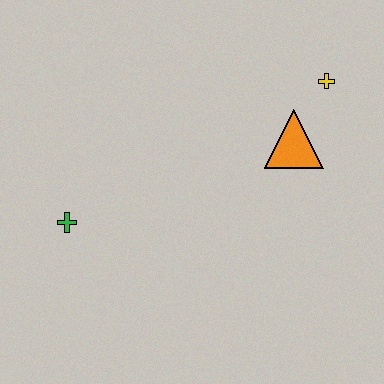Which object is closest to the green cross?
The orange triangle is closest to the green cross.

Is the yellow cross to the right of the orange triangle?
Yes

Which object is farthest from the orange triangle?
The green cross is farthest from the orange triangle.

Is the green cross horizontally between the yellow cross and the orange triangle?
No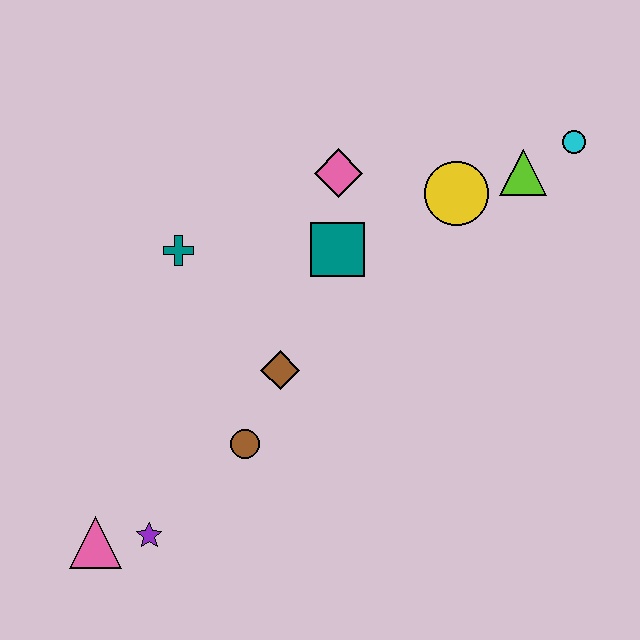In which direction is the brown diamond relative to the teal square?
The brown diamond is below the teal square.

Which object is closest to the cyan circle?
The lime triangle is closest to the cyan circle.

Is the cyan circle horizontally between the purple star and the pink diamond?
No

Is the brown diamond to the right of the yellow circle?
No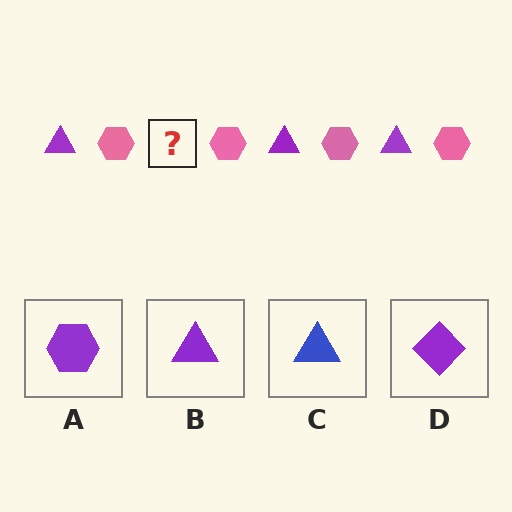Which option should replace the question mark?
Option B.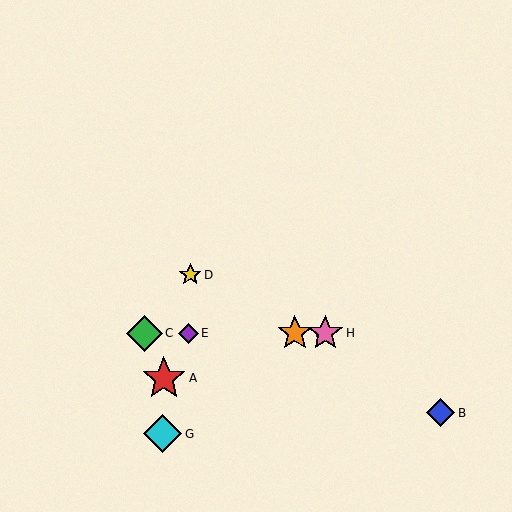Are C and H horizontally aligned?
Yes, both are at y≈333.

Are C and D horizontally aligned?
No, C is at y≈333 and D is at y≈275.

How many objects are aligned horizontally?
4 objects (C, E, F, H) are aligned horizontally.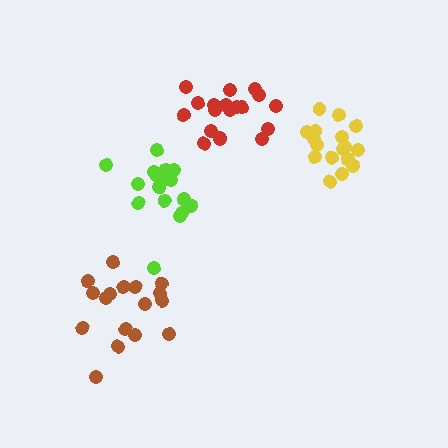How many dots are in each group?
Group 1: 17 dots, Group 2: 19 dots, Group 3: 19 dots, Group 4: 18 dots (73 total).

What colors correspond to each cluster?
The clusters are colored: brown, red, lime, yellow.